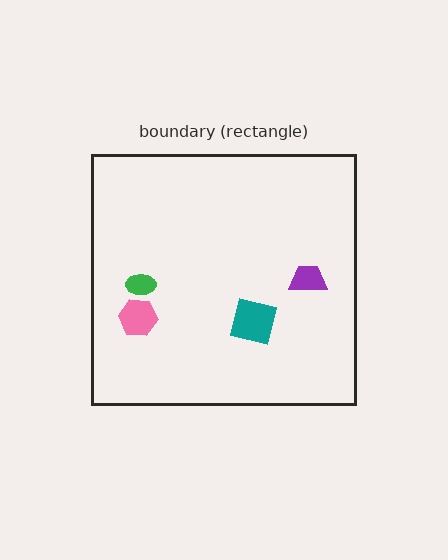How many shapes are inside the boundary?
4 inside, 0 outside.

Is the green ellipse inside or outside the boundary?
Inside.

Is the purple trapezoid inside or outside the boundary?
Inside.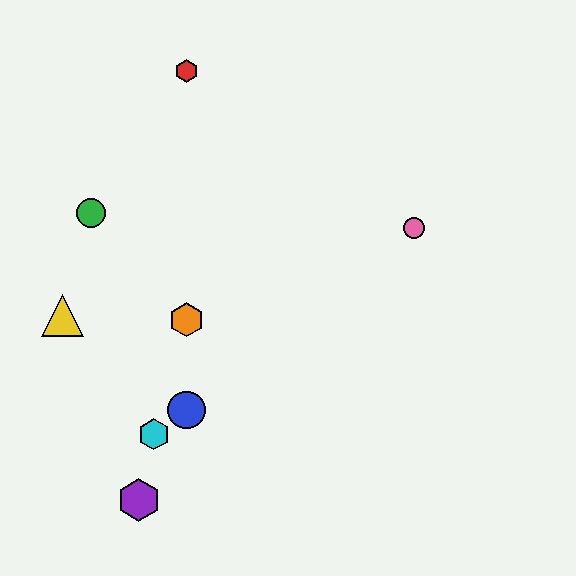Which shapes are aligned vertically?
The red hexagon, the blue circle, the orange hexagon are aligned vertically.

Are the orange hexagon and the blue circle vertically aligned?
Yes, both are at x≈187.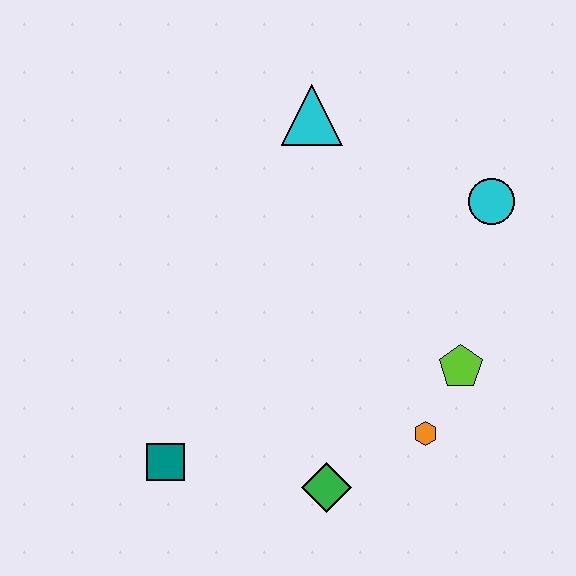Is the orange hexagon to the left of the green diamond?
No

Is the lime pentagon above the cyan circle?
No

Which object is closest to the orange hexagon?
The lime pentagon is closest to the orange hexagon.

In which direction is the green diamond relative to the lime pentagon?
The green diamond is to the left of the lime pentagon.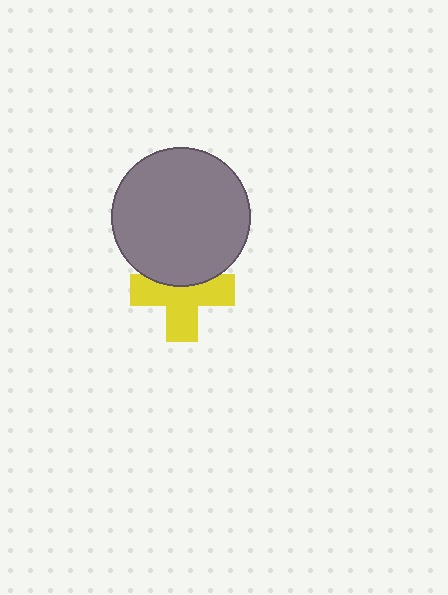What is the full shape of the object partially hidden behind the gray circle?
The partially hidden object is a yellow cross.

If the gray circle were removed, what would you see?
You would see the complete yellow cross.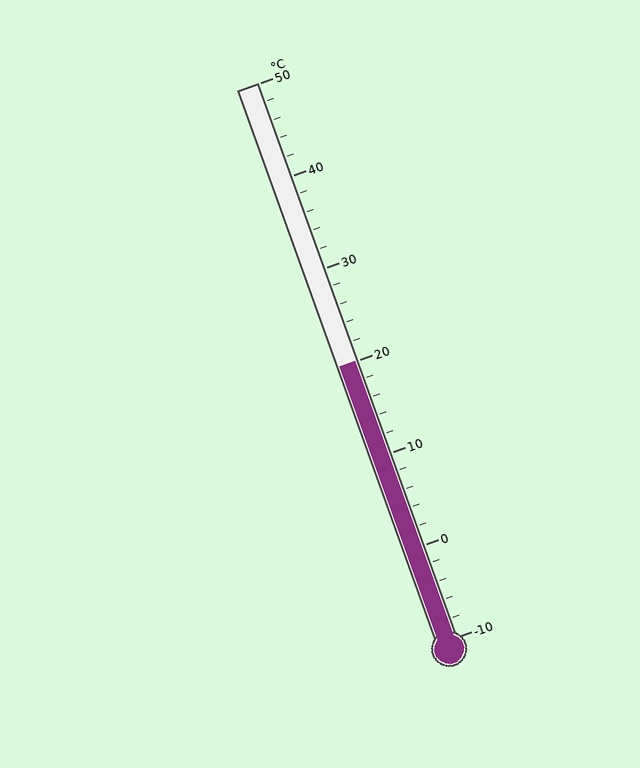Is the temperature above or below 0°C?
The temperature is above 0°C.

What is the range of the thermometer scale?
The thermometer scale ranges from -10°C to 50°C.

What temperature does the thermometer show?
The thermometer shows approximately 20°C.